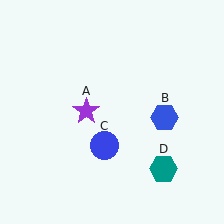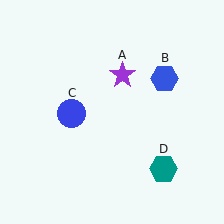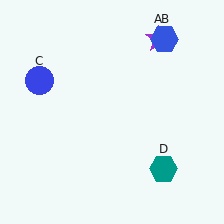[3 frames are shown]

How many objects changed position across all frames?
3 objects changed position: purple star (object A), blue hexagon (object B), blue circle (object C).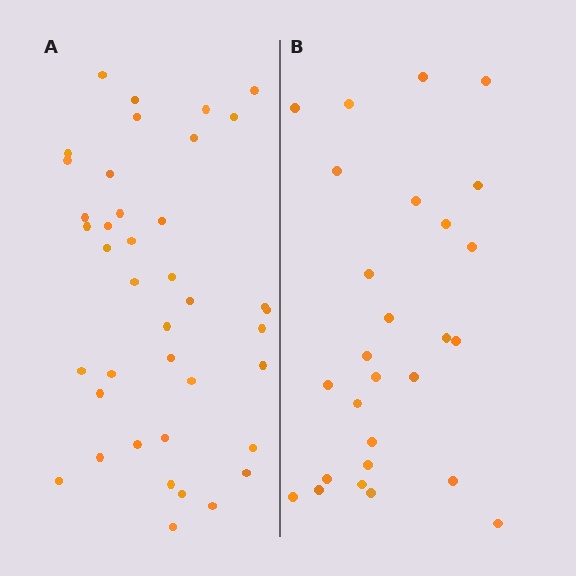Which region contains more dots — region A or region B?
Region A (the left region) has more dots.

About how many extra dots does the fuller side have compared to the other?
Region A has approximately 15 more dots than region B.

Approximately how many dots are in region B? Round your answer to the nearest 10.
About 30 dots. (The exact count is 27, which rounds to 30.)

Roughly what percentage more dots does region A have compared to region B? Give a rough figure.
About 50% more.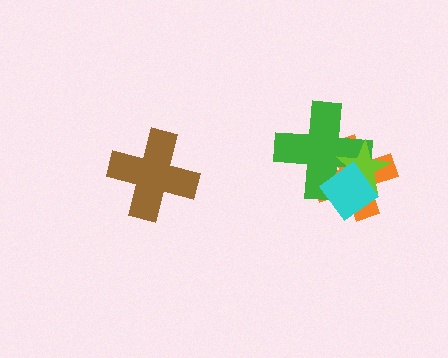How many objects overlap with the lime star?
3 objects overlap with the lime star.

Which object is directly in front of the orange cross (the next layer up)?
The green cross is directly in front of the orange cross.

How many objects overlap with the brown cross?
0 objects overlap with the brown cross.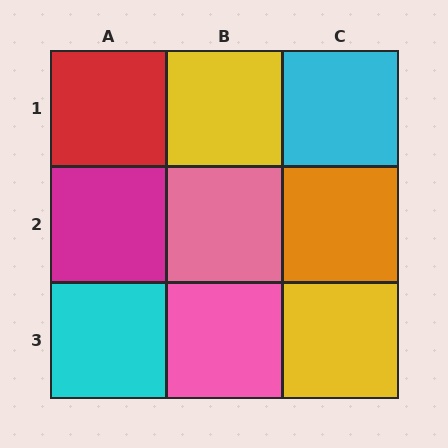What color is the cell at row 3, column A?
Cyan.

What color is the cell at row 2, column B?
Pink.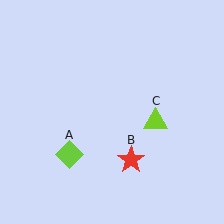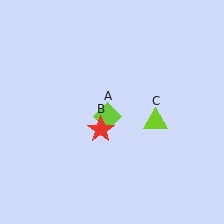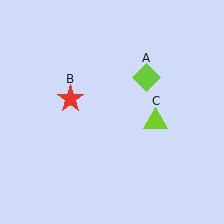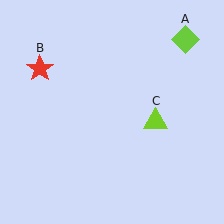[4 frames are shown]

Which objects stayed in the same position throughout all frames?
Lime triangle (object C) remained stationary.